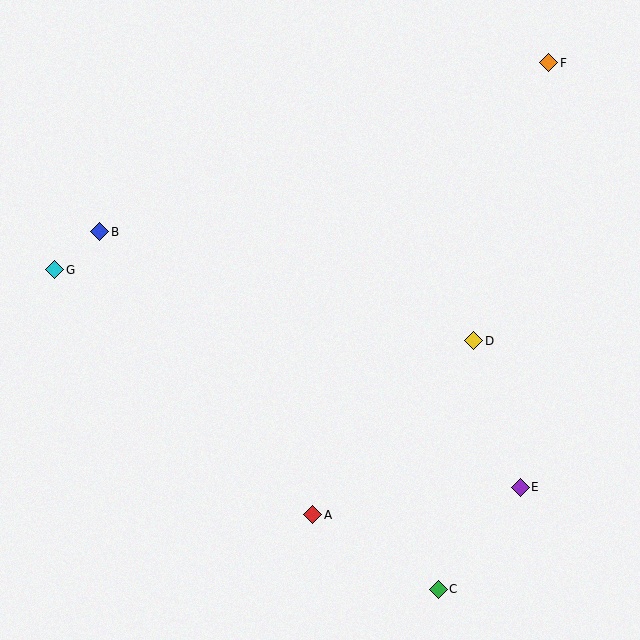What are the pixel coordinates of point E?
Point E is at (520, 487).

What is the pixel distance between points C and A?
The distance between C and A is 146 pixels.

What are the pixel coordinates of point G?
Point G is at (55, 270).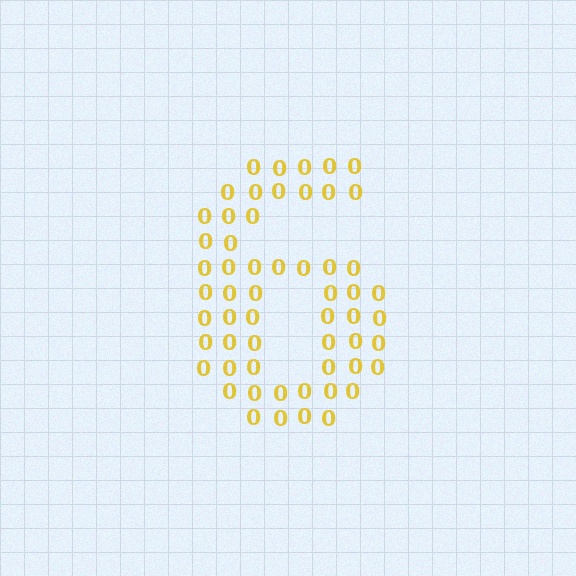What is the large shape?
The large shape is the digit 6.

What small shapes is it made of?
It is made of small digit 0's.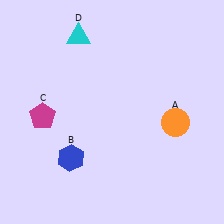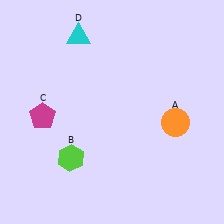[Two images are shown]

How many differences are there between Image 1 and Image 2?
There is 1 difference between the two images.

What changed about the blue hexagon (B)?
In Image 1, B is blue. In Image 2, it changed to lime.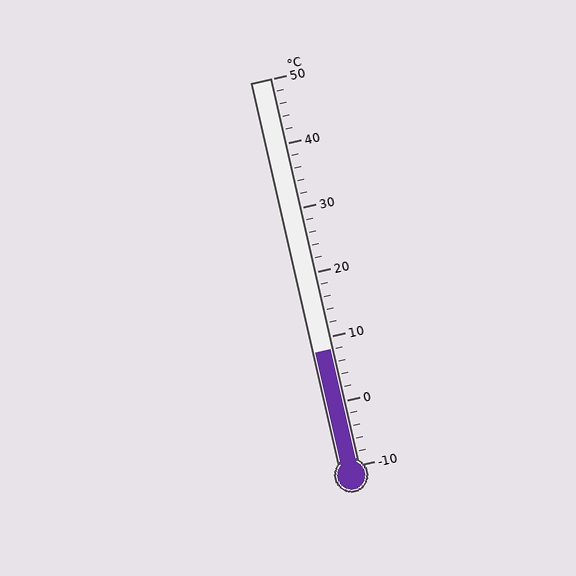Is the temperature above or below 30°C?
The temperature is below 30°C.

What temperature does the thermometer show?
The thermometer shows approximately 8°C.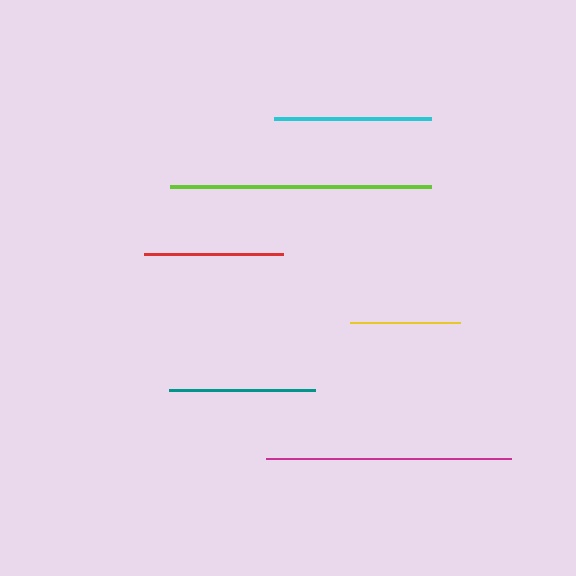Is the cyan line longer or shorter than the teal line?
The cyan line is longer than the teal line.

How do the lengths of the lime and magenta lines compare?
The lime and magenta lines are approximately the same length.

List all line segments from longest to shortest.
From longest to shortest: lime, magenta, cyan, teal, red, yellow.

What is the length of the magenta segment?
The magenta segment is approximately 245 pixels long.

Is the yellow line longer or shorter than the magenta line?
The magenta line is longer than the yellow line.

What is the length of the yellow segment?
The yellow segment is approximately 110 pixels long.